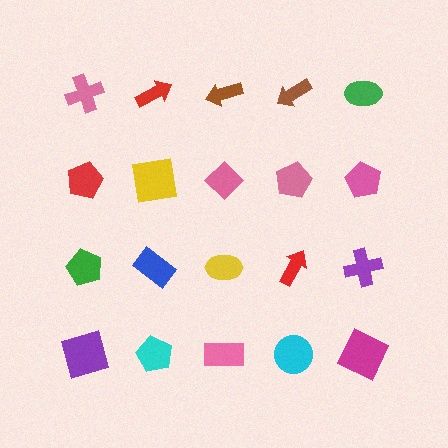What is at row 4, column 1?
A purple square.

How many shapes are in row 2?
5 shapes.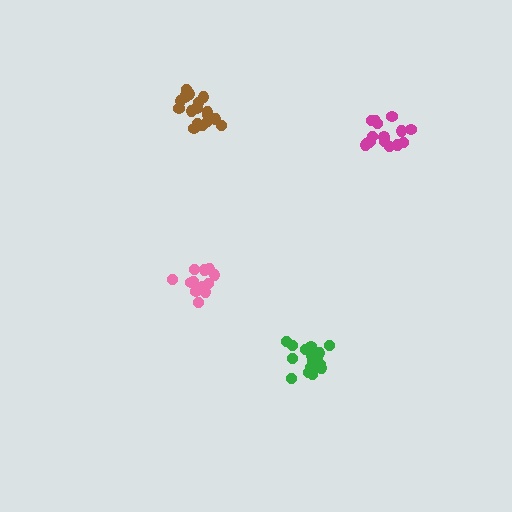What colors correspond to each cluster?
The clusters are colored: brown, pink, green, magenta.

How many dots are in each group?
Group 1: 19 dots, Group 2: 13 dots, Group 3: 19 dots, Group 4: 15 dots (66 total).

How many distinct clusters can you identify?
There are 4 distinct clusters.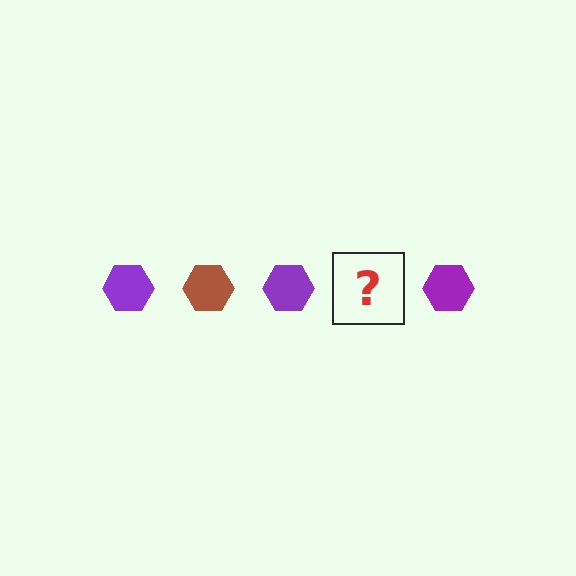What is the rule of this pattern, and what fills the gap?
The rule is that the pattern cycles through purple, brown hexagons. The gap should be filled with a brown hexagon.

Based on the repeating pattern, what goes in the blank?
The blank should be a brown hexagon.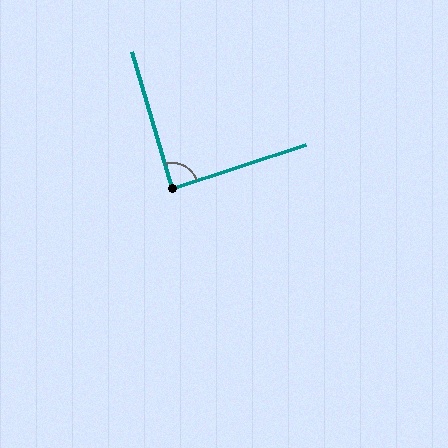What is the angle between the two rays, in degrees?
Approximately 88 degrees.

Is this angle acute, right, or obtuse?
It is approximately a right angle.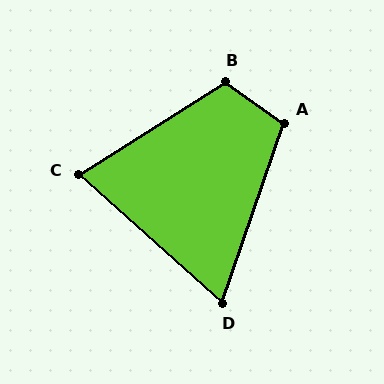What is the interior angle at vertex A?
Approximately 106 degrees (obtuse).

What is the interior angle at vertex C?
Approximately 74 degrees (acute).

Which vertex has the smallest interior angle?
D, at approximately 67 degrees.